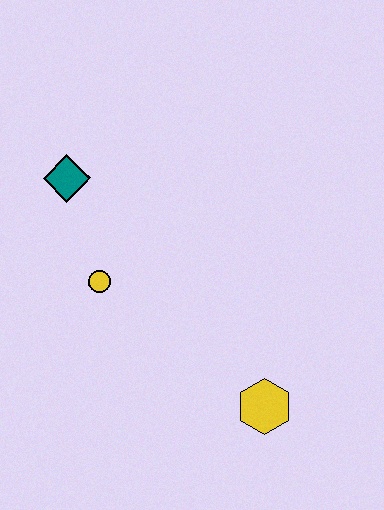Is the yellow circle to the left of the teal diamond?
No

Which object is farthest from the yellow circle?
The yellow hexagon is farthest from the yellow circle.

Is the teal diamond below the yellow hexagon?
No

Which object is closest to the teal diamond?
The yellow circle is closest to the teal diamond.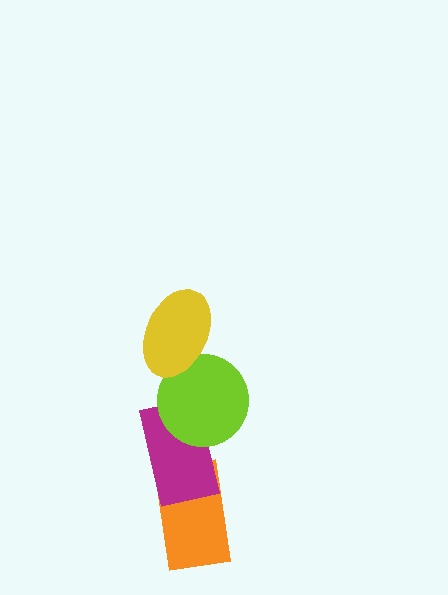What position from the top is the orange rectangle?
The orange rectangle is 4th from the top.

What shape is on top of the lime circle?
The yellow ellipse is on top of the lime circle.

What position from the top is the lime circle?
The lime circle is 2nd from the top.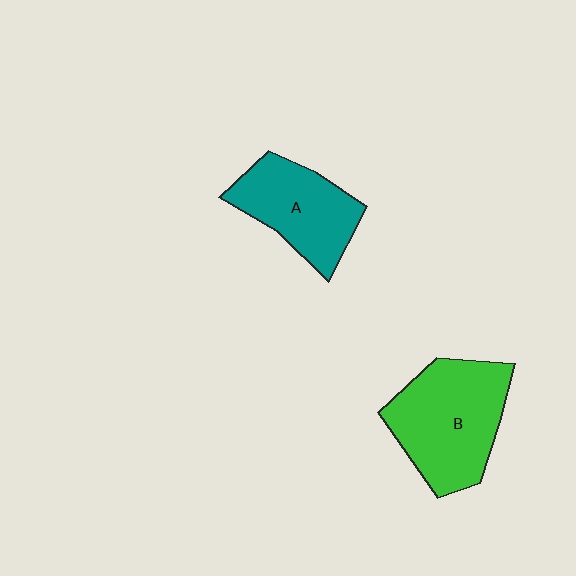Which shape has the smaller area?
Shape A (teal).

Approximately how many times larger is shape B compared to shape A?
Approximately 1.3 times.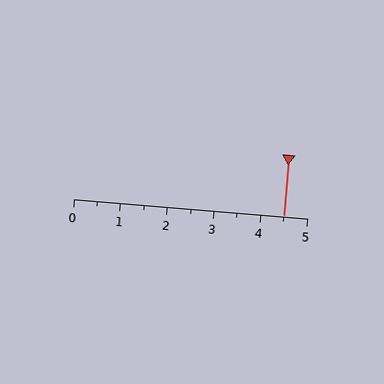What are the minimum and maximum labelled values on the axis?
The axis runs from 0 to 5.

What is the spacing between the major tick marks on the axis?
The major ticks are spaced 1 apart.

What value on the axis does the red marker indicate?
The marker indicates approximately 4.5.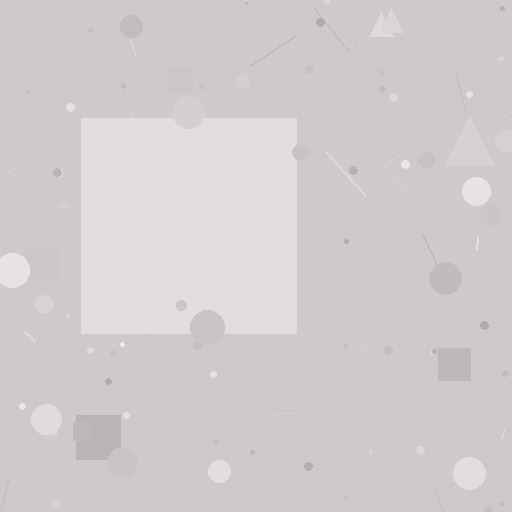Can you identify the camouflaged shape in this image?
The camouflaged shape is a square.